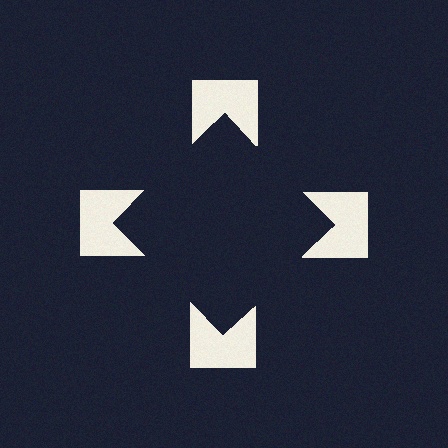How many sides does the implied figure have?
4 sides.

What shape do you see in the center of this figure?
An illusory square — its edges are inferred from the aligned wedge cuts in the notched squares, not physically drawn.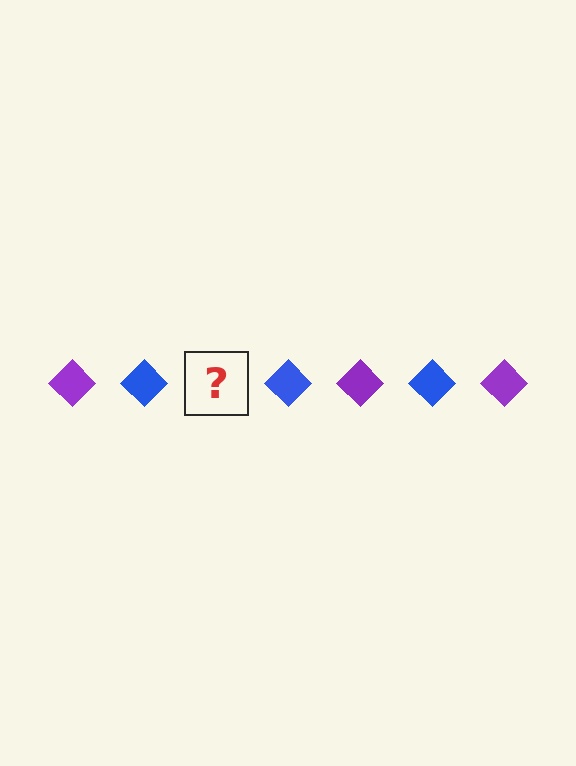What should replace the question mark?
The question mark should be replaced with a purple diamond.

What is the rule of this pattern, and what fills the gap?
The rule is that the pattern cycles through purple, blue diamonds. The gap should be filled with a purple diamond.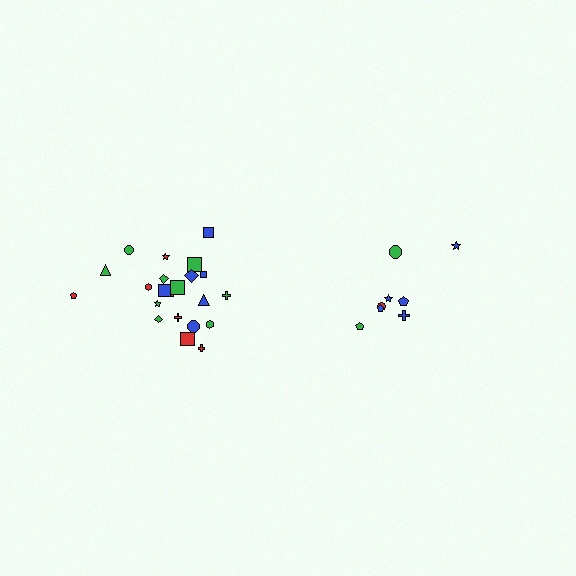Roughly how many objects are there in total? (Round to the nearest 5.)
Roughly 30 objects in total.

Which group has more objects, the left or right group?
The left group.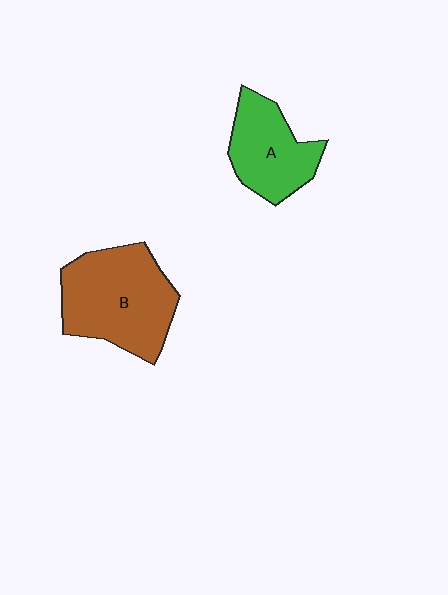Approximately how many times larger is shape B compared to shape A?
Approximately 1.5 times.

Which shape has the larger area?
Shape B (brown).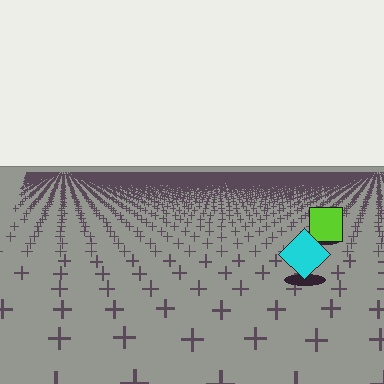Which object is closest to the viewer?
The cyan diamond is closest. The texture marks near it are larger and more spread out.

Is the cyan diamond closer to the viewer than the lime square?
Yes. The cyan diamond is closer — you can tell from the texture gradient: the ground texture is coarser near it.